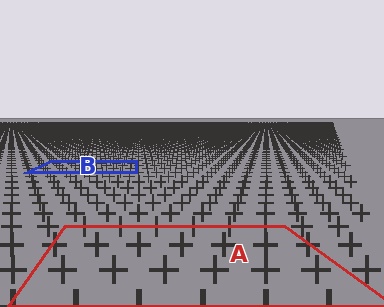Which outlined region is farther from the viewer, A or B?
Region B is farther from the viewer — the texture elements inside it appear smaller and more densely packed.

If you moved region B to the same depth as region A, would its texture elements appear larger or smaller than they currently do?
They would appear larger. At a closer depth, the same texture elements are projected at a bigger on-screen size.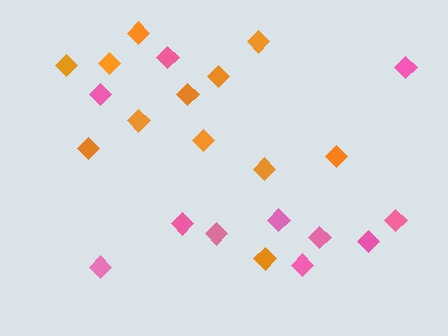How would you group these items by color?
There are 2 groups: one group of pink diamonds (11) and one group of orange diamonds (12).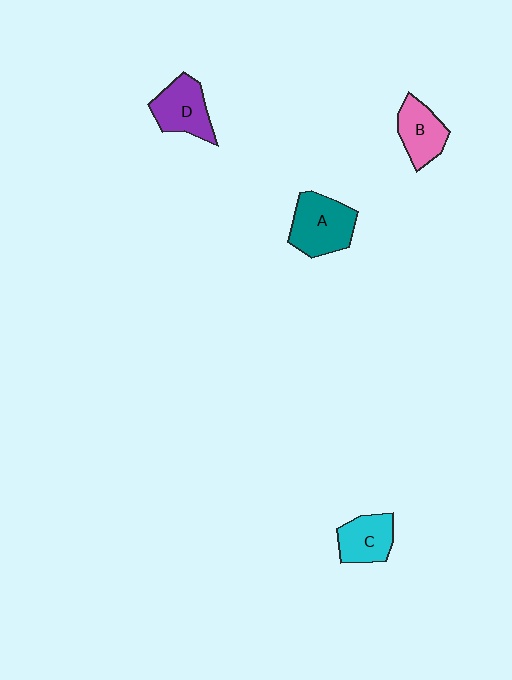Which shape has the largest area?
Shape A (teal).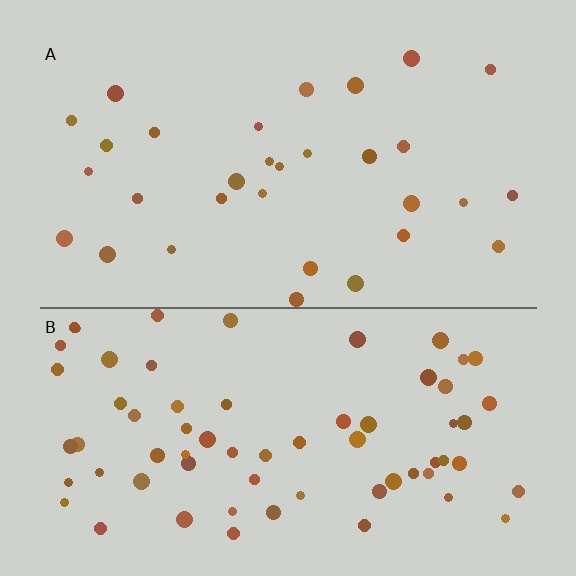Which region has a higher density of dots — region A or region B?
B (the bottom).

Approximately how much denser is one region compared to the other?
Approximately 2.2× — region B over region A.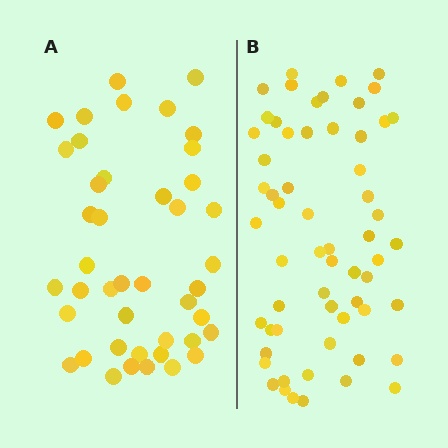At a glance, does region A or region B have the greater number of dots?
Region B (the right region) has more dots.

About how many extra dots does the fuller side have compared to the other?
Region B has approximately 15 more dots than region A.